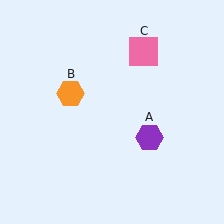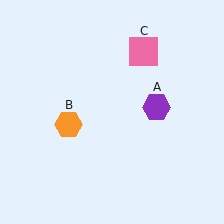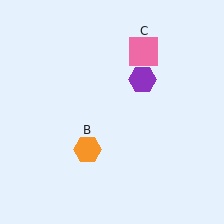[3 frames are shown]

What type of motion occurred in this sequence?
The purple hexagon (object A), orange hexagon (object B) rotated counterclockwise around the center of the scene.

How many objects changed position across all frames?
2 objects changed position: purple hexagon (object A), orange hexagon (object B).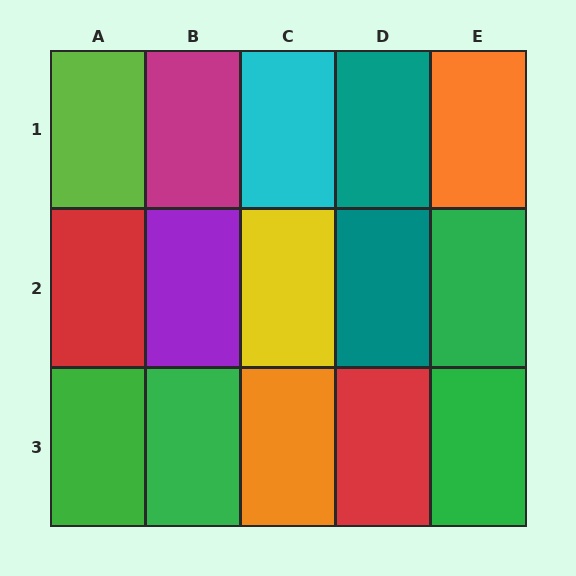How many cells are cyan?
1 cell is cyan.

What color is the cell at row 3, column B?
Green.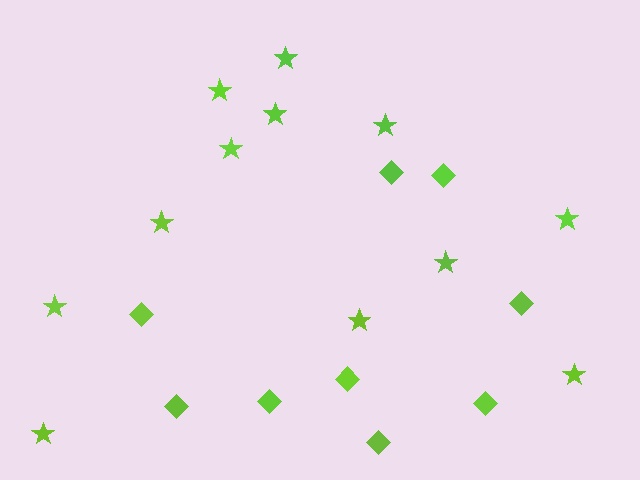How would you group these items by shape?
There are 2 groups: one group of stars (12) and one group of diamonds (9).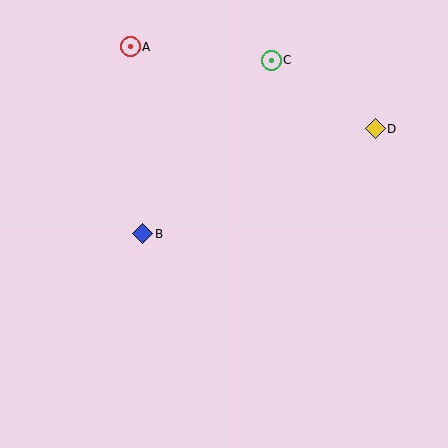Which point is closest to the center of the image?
Point B at (143, 234) is closest to the center.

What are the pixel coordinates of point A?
Point A is at (130, 47).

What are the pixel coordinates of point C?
Point C is at (271, 60).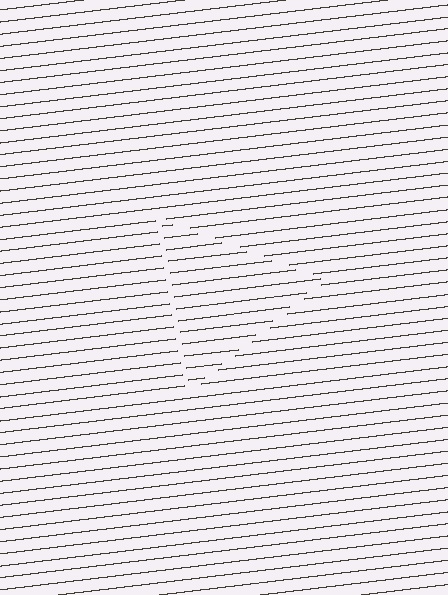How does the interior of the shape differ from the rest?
The interior of the shape contains the same grating, shifted by half a period — the contour is defined by the phase discontinuity where line-ends from the inner and outer gratings abut.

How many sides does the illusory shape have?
3 sides — the line-ends trace a triangle.